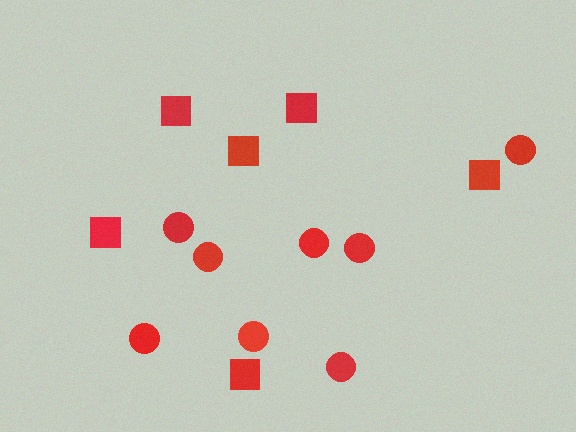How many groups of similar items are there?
There are 2 groups: one group of squares (6) and one group of circles (8).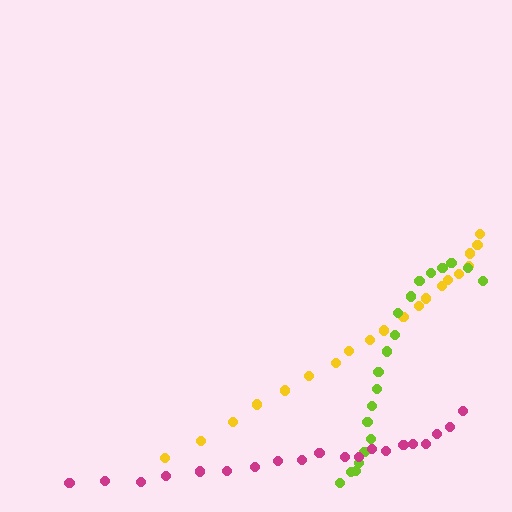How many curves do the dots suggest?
There are 3 distinct paths.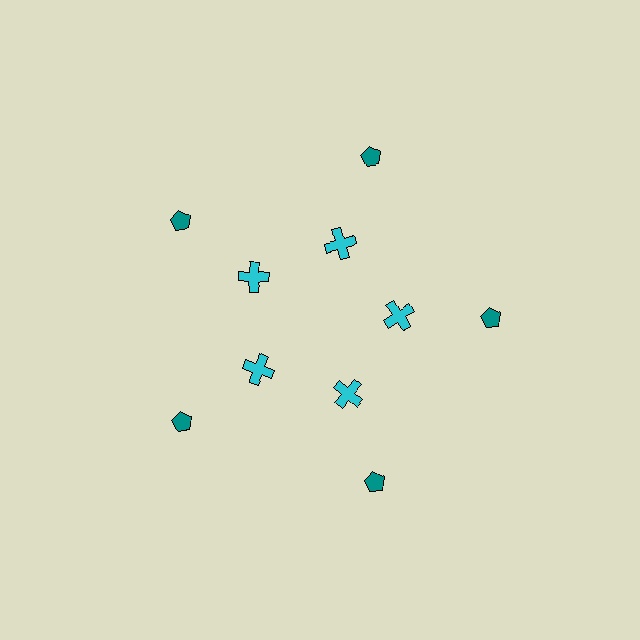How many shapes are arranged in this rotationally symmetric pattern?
There are 10 shapes, arranged in 5 groups of 2.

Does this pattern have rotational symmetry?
Yes, this pattern has 5-fold rotational symmetry. It looks the same after rotating 72 degrees around the center.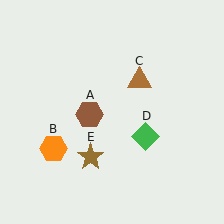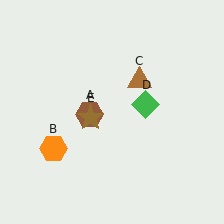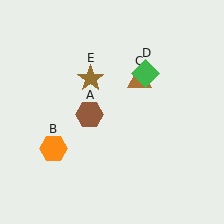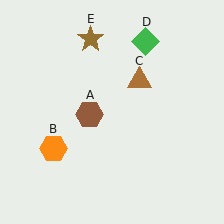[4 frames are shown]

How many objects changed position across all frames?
2 objects changed position: green diamond (object D), brown star (object E).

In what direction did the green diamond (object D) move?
The green diamond (object D) moved up.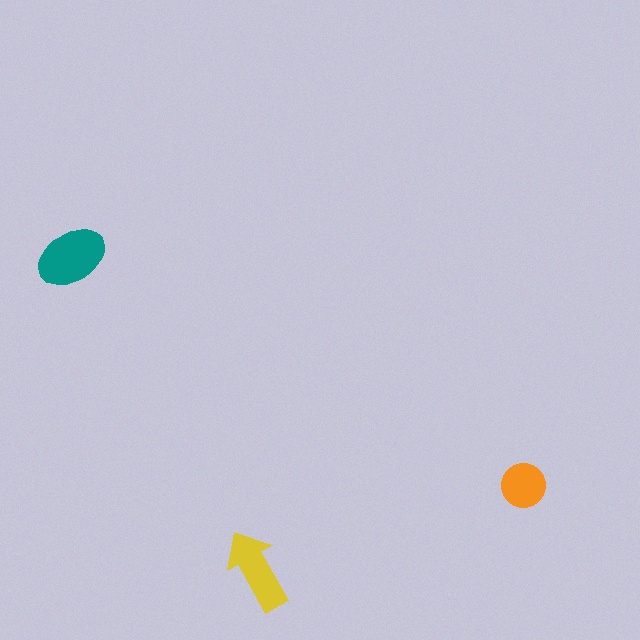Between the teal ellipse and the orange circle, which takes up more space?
The teal ellipse.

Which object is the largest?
The teal ellipse.